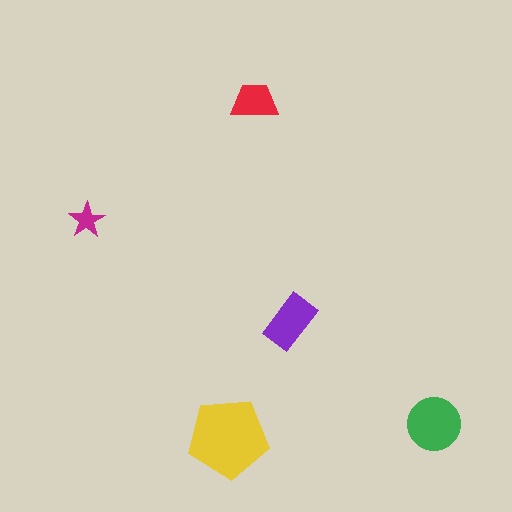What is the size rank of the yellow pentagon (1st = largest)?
1st.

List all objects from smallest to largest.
The magenta star, the red trapezoid, the purple rectangle, the green circle, the yellow pentagon.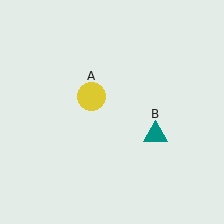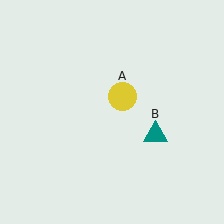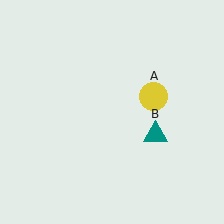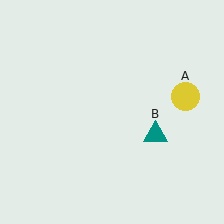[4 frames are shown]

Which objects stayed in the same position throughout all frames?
Teal triangle (object B) remained stationary.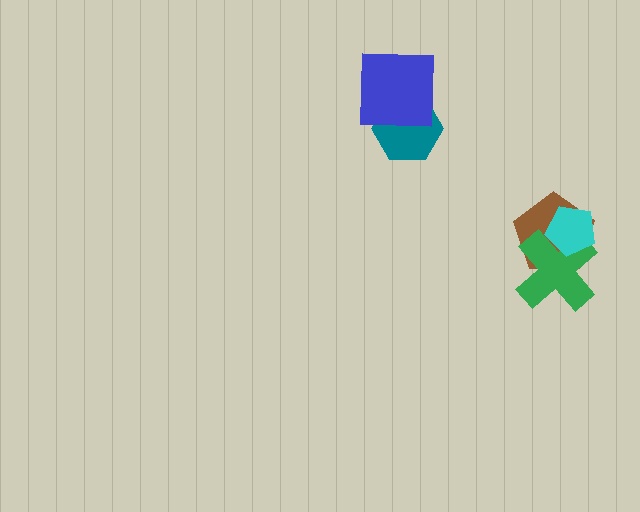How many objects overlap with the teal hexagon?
1 object overlaps with the teal hexagon.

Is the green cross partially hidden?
Yes, it is partially covered by another shape.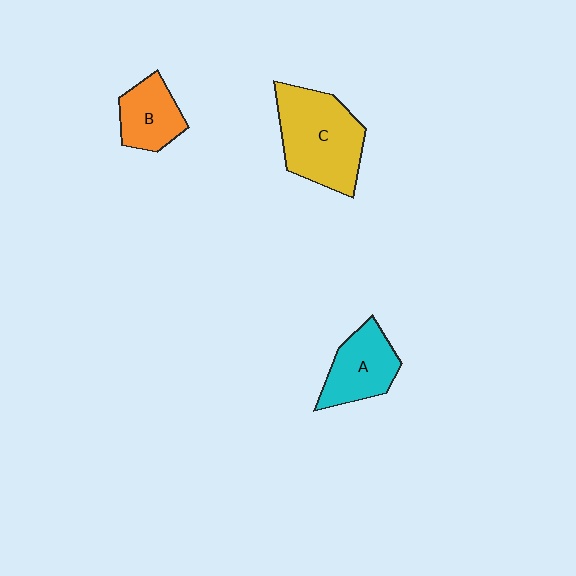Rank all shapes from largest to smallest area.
From largest to smallest: C (yellow), A (cyan), B (orange).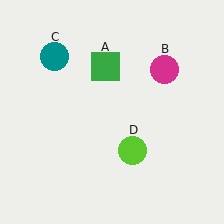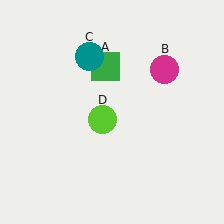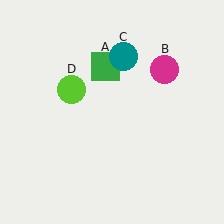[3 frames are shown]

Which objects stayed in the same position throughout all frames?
Green square (object A) and magenta circle (object B) remained stationary.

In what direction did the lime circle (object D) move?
The lime circle (object D) moved up and to the left.